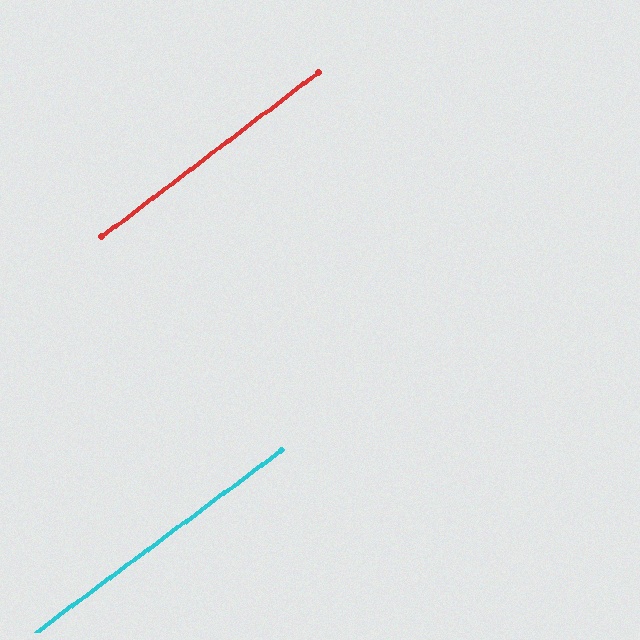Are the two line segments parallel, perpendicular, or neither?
Parallel — their directions differ by only 0.6°.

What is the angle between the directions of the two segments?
Approximately 1 degree.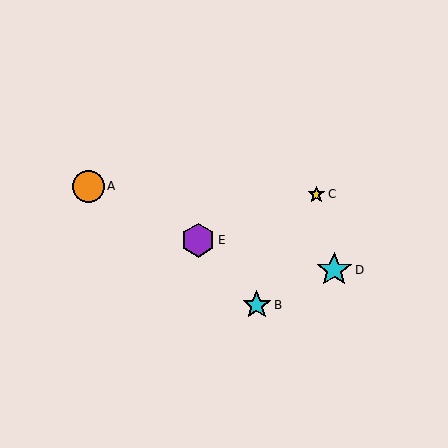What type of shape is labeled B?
Shape B is a cyan star.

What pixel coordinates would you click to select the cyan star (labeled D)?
Click at (334, 270) to select the cyan star D.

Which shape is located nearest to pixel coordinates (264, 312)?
The cyan star (labeled B) at (257, 305) is nearest to that location.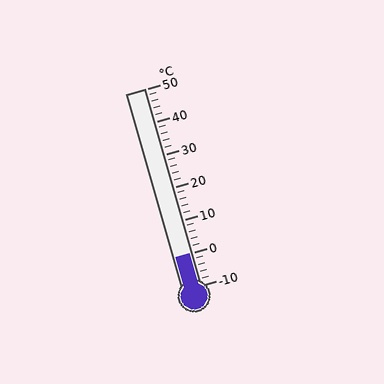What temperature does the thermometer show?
The thermometer shows approximately 0°C.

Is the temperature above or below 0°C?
The temperature is at 0°C.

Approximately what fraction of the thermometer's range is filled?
The thermometer is filled to approximately 15% of its range.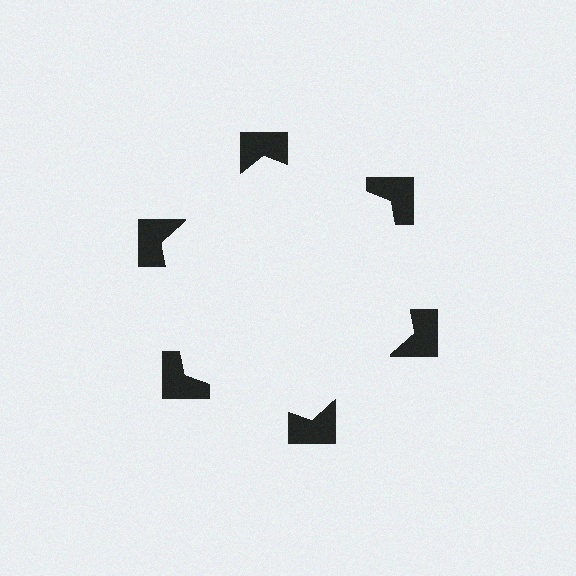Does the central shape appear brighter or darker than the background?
It typically appears slightly brighter than the background, even though no actual brightness change is drawn.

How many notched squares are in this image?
There are 6 — one at each vertex of the illusory hexagon.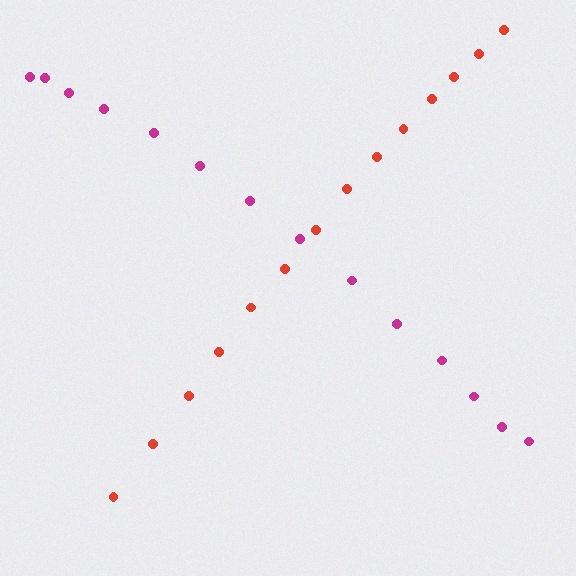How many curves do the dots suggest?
There are 2 distinct paths.